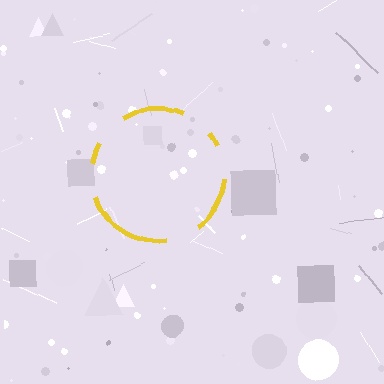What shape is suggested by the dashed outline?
The dashed outline suggests a circle.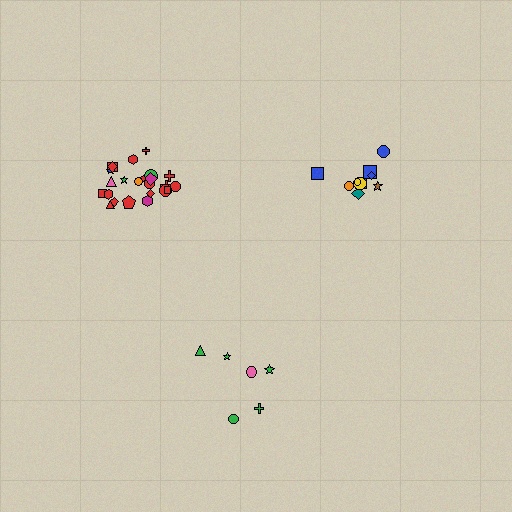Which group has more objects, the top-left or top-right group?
The top-left group.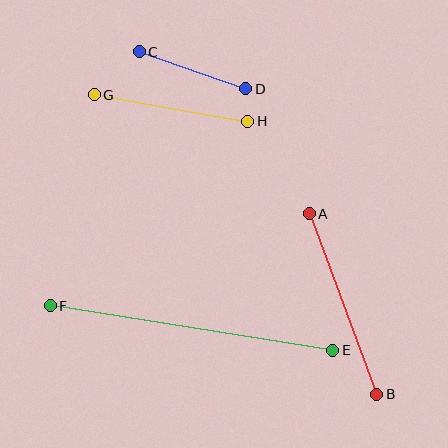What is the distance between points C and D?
The distance is approximately 112 pixels.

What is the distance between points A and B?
The distance is approximately 192 pixels.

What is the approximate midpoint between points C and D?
The midpoint is at approximately (193, 70) pixels.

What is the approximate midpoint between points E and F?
The midpoint is at approximately (192, 328) pixels.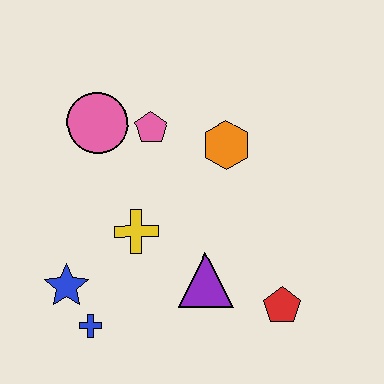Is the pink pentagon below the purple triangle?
No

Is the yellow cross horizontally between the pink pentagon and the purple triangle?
No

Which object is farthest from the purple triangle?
The pink circle is farthest from the purple triangle.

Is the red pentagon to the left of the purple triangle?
No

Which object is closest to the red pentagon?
The purple triangle is closest to the red pentagon.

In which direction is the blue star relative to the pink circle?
The blue star is below the pink circle.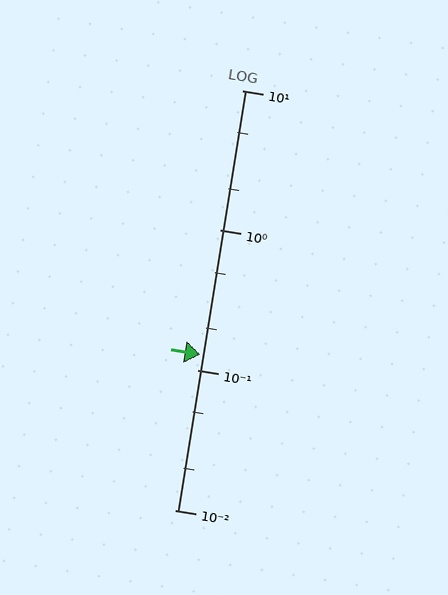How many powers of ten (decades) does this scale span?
The scale spans 3 decades, from 0.01 to 10.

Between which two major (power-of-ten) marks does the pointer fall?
The pointer is between 0.1 and 1.